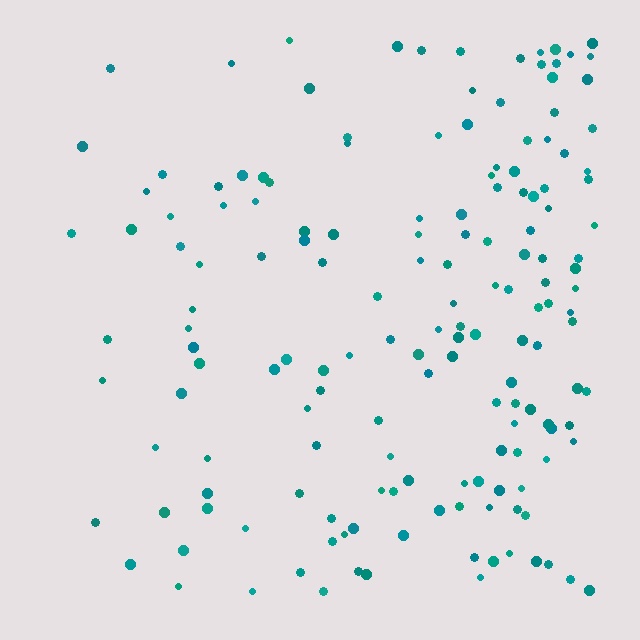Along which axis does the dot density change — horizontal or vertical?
Horizontal.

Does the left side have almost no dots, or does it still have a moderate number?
Still a moderate number, just noticeably fewer than the right.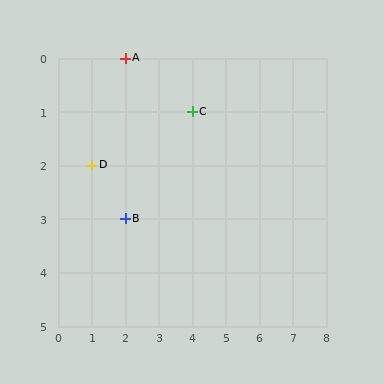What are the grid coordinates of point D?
Point D is at grid coordinates (1, 2).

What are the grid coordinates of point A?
Point A is at grid coordinates (2, 0).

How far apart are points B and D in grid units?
Points B and D are 1 column and 1 row apart (about 1.4 grid units diagonally).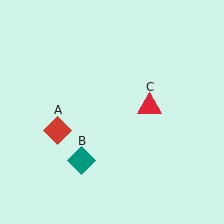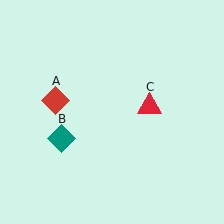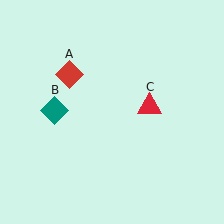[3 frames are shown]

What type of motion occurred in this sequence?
The red diamond (object A), teal diamond (object B) rotated clockwise around the center of the scene.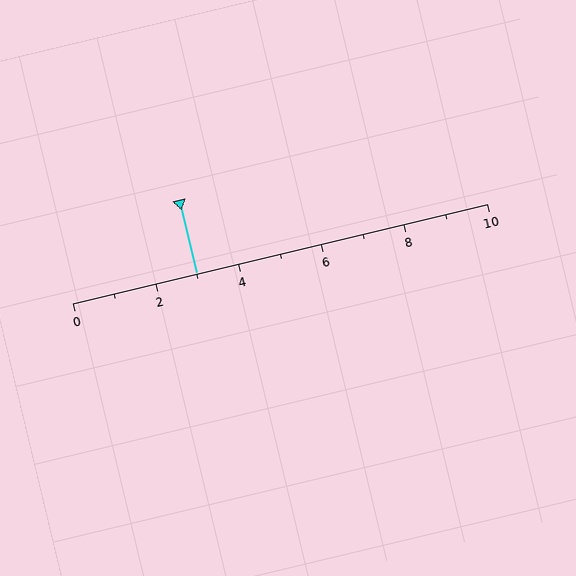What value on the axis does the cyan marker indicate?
The marker indicates approximately 3.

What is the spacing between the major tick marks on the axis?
The major ticks are spaced 2 apart.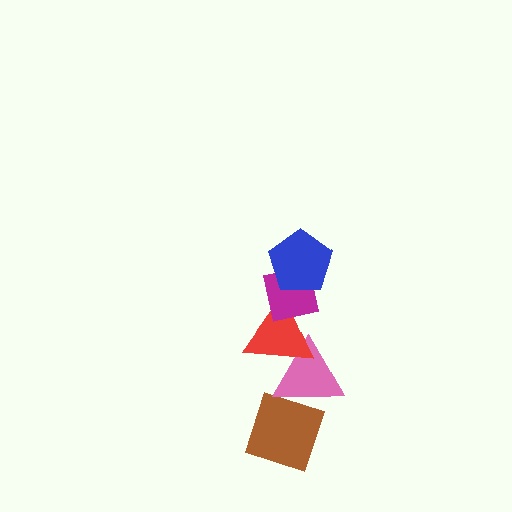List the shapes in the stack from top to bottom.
From top to bottom: the blue pentagon, the magenta square, the red triangle, the pink triangle, the brown diamond.